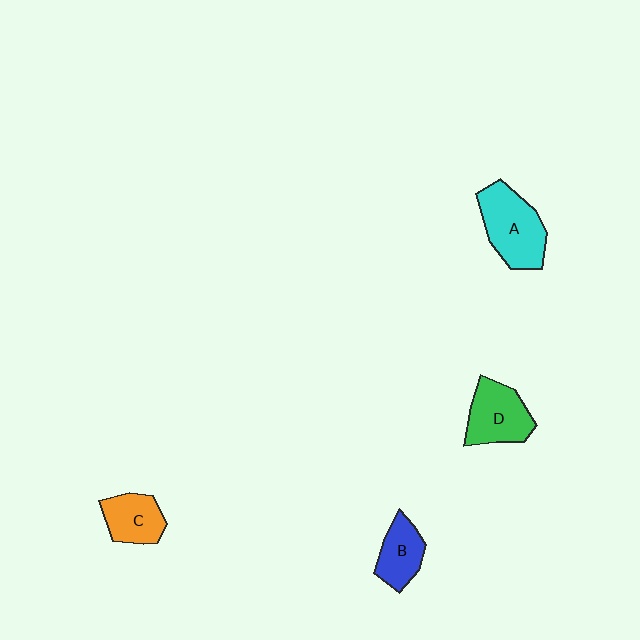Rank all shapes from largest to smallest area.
From largest to smallest: A (cyan), D (green), C (orange), B (blue).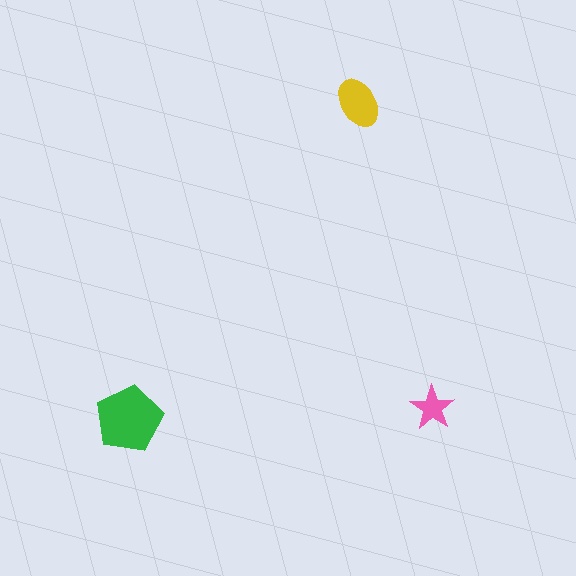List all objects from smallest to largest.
The pink star, the yellow ellipse, the green pentagon.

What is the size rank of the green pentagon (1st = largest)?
1st.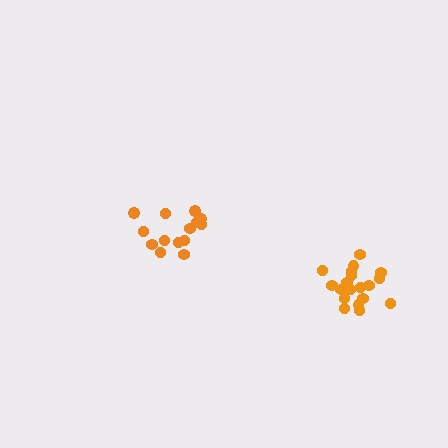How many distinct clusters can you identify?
There are 2 distinct clusters.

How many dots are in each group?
Group 1: 15 dots, Group 2: 19 dots (34 total).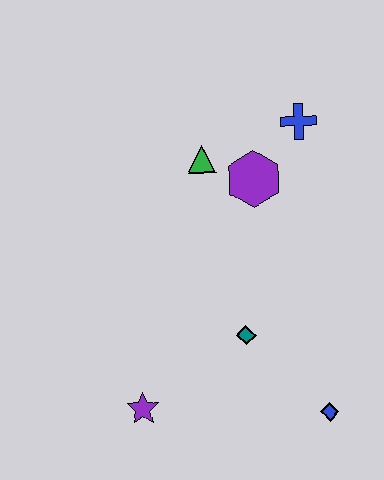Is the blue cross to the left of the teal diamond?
No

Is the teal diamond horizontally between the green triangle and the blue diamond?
Yes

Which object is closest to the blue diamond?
The teal diamond is closest to the blue diamond.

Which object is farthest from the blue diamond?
The blue cross is farthest from the blue diamond.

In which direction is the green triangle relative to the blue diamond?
The green triangle is above the blue diamond.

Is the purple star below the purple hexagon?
Yes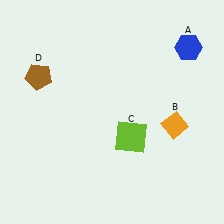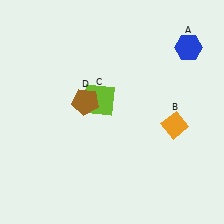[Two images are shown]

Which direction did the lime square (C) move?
The lime square (C) moved up.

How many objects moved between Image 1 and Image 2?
2 objects moved between the two images.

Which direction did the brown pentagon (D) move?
The brown pentagon (D) moved right.